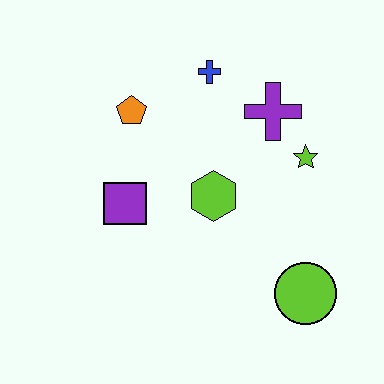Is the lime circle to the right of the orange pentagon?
Yes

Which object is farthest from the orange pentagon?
The lime circle is farthest from the orange pentagon.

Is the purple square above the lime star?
No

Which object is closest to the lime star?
The purple cross is closest to the lime star.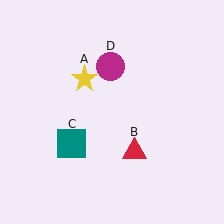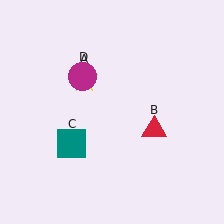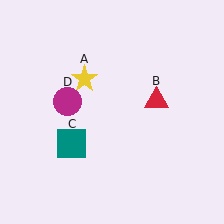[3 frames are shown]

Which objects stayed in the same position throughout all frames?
Yellow star (object A) and teal square (object C) remained stationary.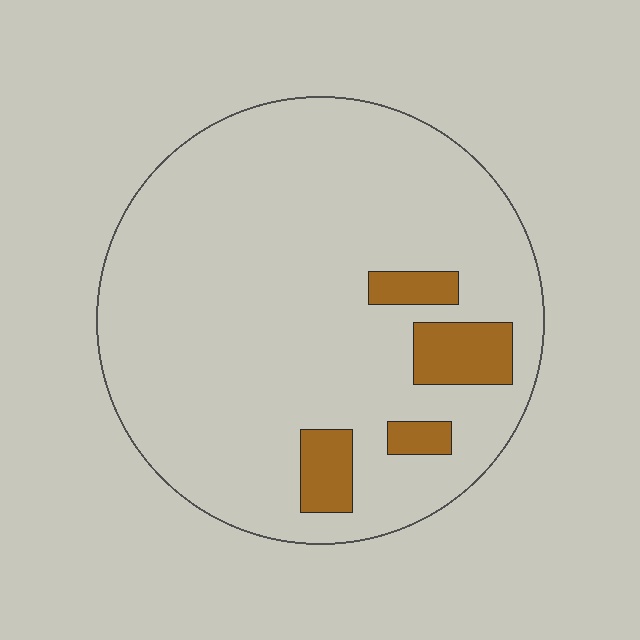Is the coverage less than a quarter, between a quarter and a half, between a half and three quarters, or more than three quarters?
Less than a quarter.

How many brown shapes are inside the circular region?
4.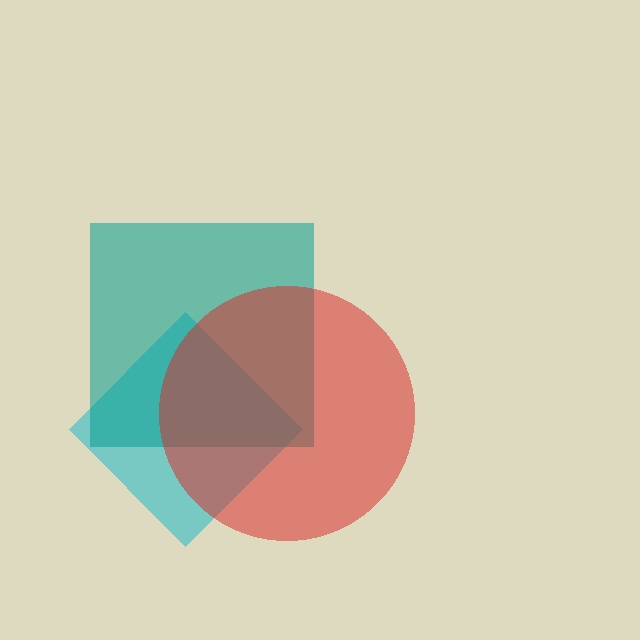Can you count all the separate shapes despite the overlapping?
Yes, there are 3 separate shapes.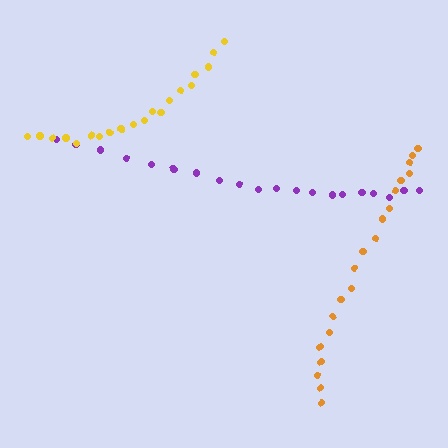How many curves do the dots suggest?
There are 3 distinct paths.